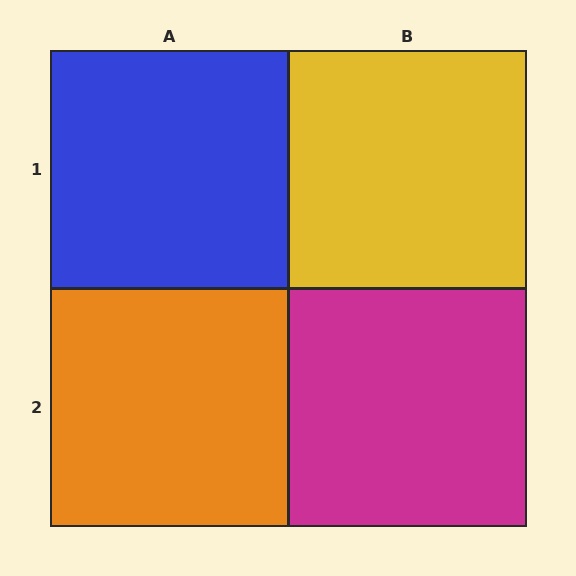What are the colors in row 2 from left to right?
Orange, magenta.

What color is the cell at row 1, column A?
Blue.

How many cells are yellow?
1 cell is yellow.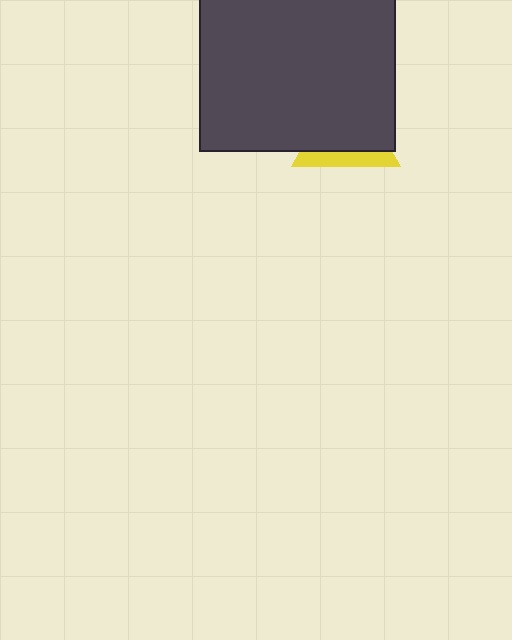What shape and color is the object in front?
The object in front is a dark gray square.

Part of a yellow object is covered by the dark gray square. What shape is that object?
It is a triangle.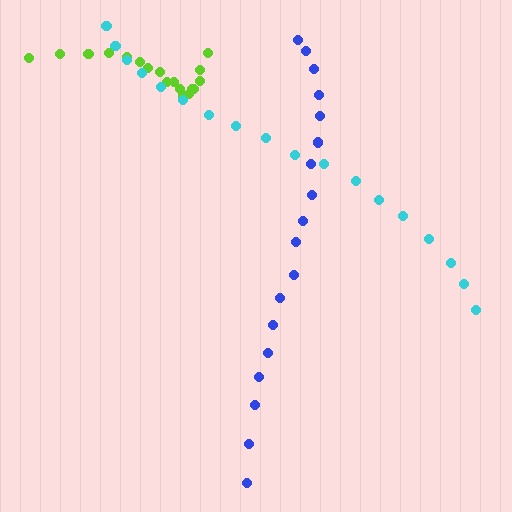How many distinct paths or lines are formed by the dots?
There are 3 distinct paths.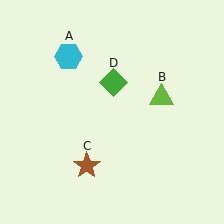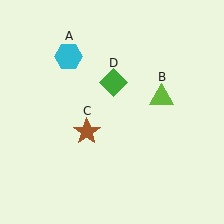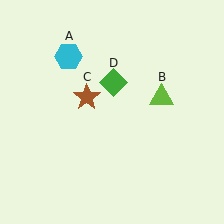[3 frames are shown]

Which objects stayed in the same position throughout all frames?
Cyan hexagon (object A) and lime triangle (object B) and green diamond (object D) remained stationary.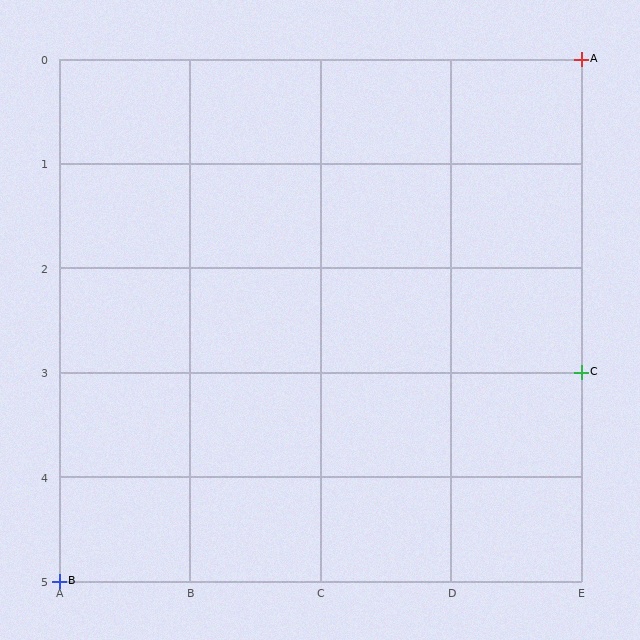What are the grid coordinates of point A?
Point A is at grid coordinates (E, 0).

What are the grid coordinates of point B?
Point B is at grid coordinates (A, 5).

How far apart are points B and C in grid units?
Points B and C are 4 columns and 2 rows apart (about 4.5 grid units diagonally).